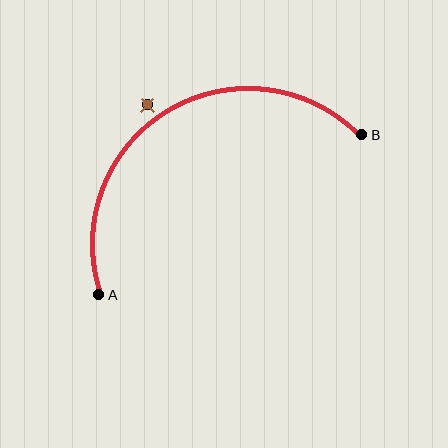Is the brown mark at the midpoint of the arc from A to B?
No — the brown mark does not lie on the arc at all. It sits slightly outside the curve.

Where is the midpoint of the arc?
The arc midpoint is the point on the curve farthest from the straight line joining A and B. It sits above that line.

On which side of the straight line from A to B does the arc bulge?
The arc bulges above the straight line connecting A and B.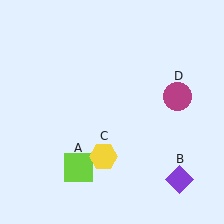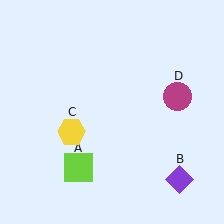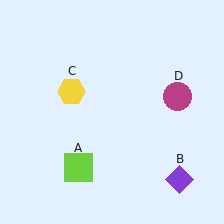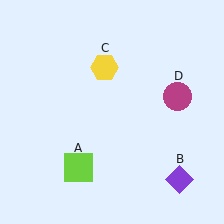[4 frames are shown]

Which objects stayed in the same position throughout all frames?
Lime square (object A) and purple diamond (object B) and magenta circle (object D) remained stationary.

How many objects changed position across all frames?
1 object changed position: yellow hexagon (object C).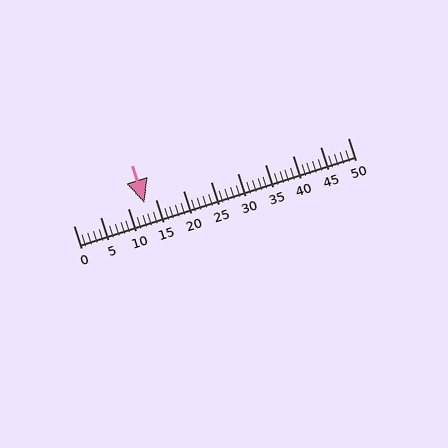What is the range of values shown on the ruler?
The ruler shows values from 0 to 50.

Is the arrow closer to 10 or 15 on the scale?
The arrow is closer to 15.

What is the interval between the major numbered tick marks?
The major tick marks are spaced 5 units apart.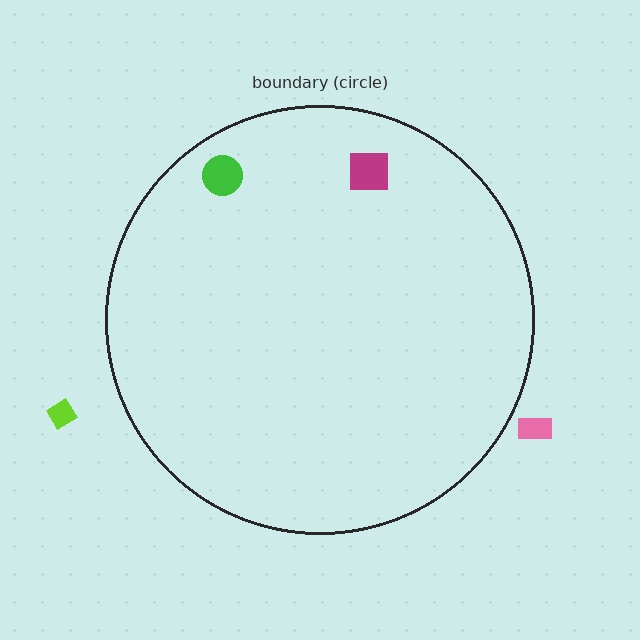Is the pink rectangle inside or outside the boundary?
Outside.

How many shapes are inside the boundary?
2 inside, 2 outside.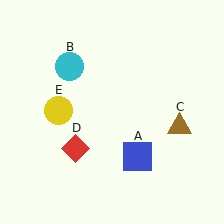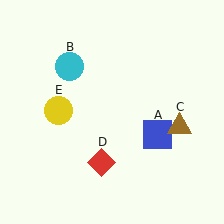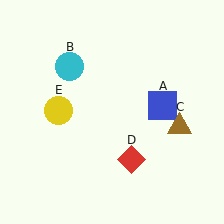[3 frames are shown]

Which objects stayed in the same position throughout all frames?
Cyan circle (object B) and brown triangle (object C) and yellow circle (object E) remained stationary.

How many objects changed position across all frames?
2 objects changed position: blue square (object A), red diamond (object D).